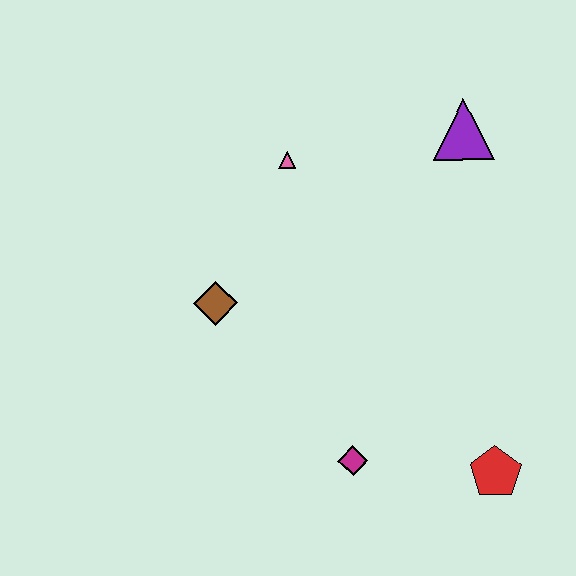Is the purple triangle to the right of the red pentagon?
No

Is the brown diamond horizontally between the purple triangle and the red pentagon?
No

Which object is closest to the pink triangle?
The brown diamond is closest to the pink triangle.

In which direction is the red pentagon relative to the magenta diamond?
The red pentagon is to the right of the magenta diamond.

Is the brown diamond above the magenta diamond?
Yes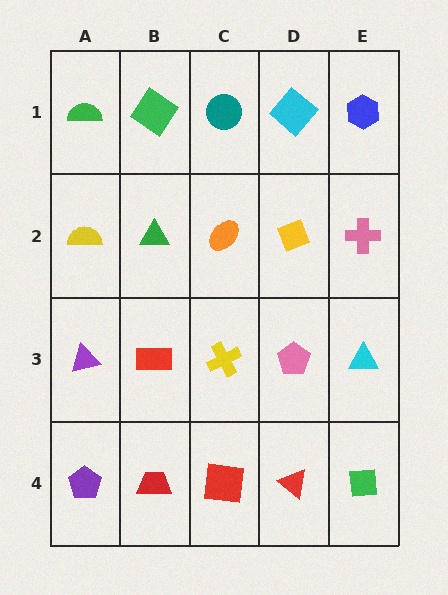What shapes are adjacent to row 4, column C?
A yellow cross (row 3, column C), a red trapezoid (row 4, column B), a red triangle (row 4, column D).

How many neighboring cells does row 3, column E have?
3.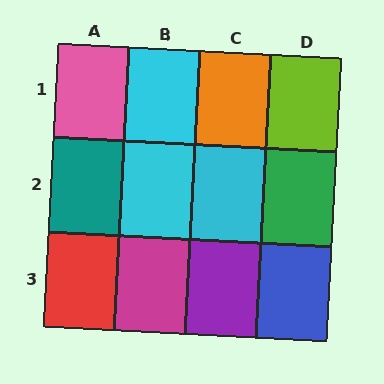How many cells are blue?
1 cell is blue.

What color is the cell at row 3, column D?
Blue.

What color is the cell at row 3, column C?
Purple.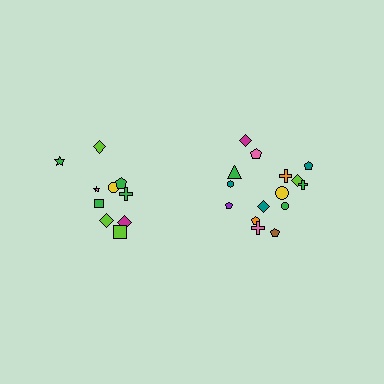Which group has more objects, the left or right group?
The right group.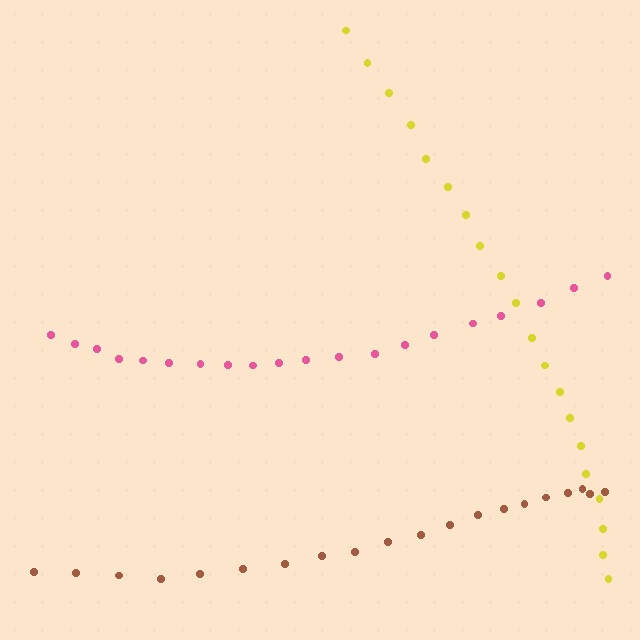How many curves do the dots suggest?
There are 3 distinct paths.